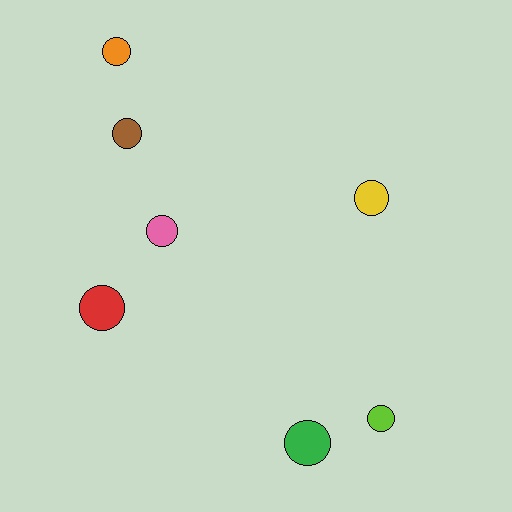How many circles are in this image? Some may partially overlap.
There are 7 circles.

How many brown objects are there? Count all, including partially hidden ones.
There is 1 brown object.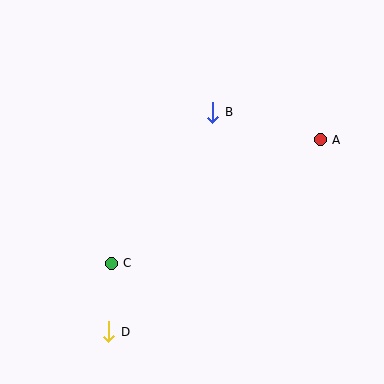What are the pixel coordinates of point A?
Point A is at (320, 140).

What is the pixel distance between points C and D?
The distance between C and D is 68 pixels.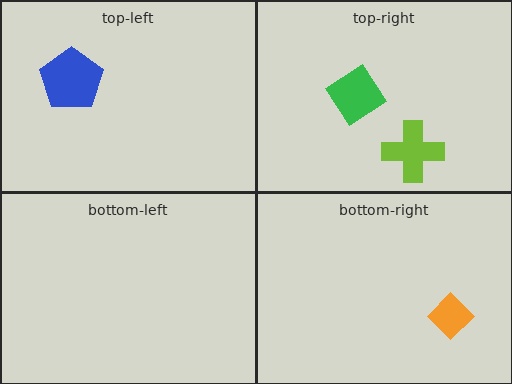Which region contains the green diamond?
The top-right region.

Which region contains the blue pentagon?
The top-left region.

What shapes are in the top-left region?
The blue pentagon.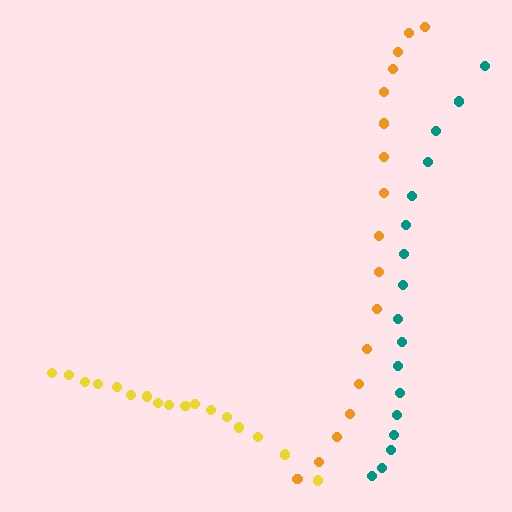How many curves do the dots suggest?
There are 3 distinct paths.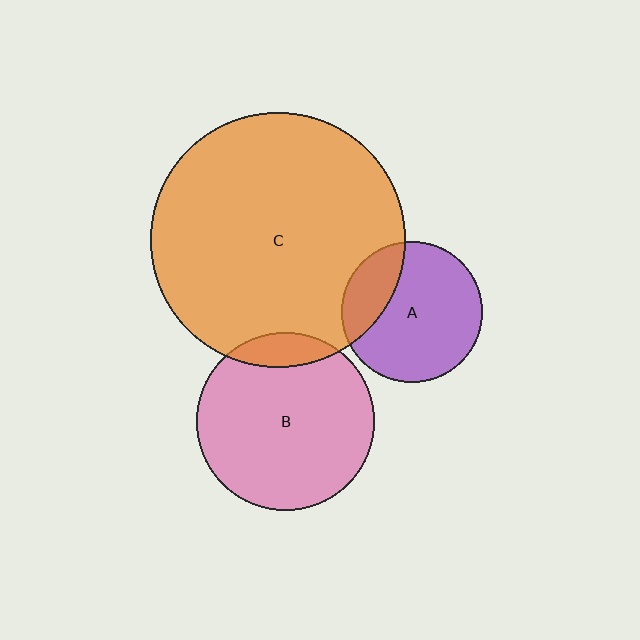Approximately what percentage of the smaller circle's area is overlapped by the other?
Approximately 10%.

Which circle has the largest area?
Circle C (orange).